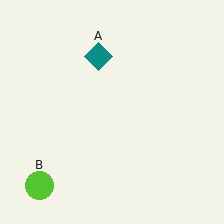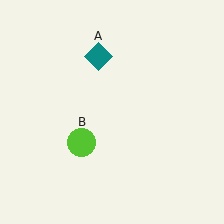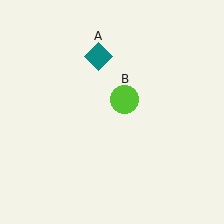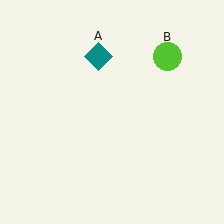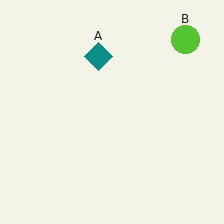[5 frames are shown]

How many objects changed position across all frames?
1 object changed position: lime circle (object B).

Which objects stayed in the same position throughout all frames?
Teal diamond (object A) remained stationary.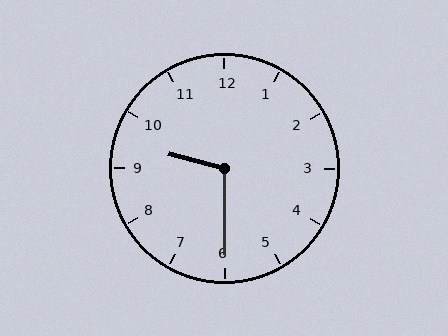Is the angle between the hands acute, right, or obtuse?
It is obtuse.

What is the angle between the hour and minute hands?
Approximately 105 degrees.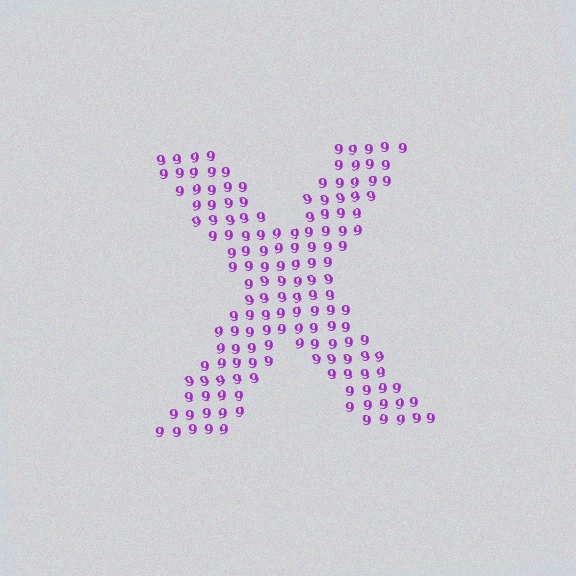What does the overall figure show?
The overall figure shows the letter X.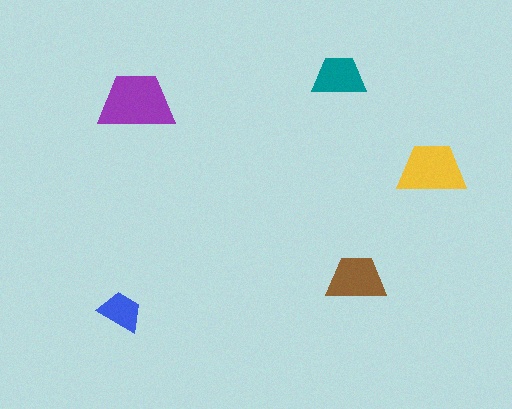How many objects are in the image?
There are 5 objects in the image.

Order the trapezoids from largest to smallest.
the purple one, the yellow one, the brown one, the teal one, the blue one.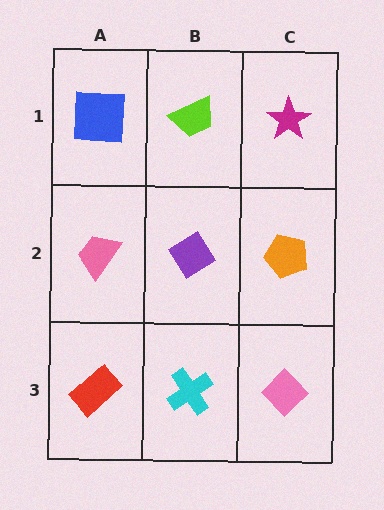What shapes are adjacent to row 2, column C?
A magenta star (row 1, column C), a pink diamond (row 3, column C), a purple diamond (row 2, column B).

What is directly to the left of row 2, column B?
A pink trapezoid.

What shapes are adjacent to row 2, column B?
A lime trapezoid (row 1, column B), a cyan cross (row 3, column B), a pink trapezoid (row 2, column A), an orange pentagon (row 2, column C).